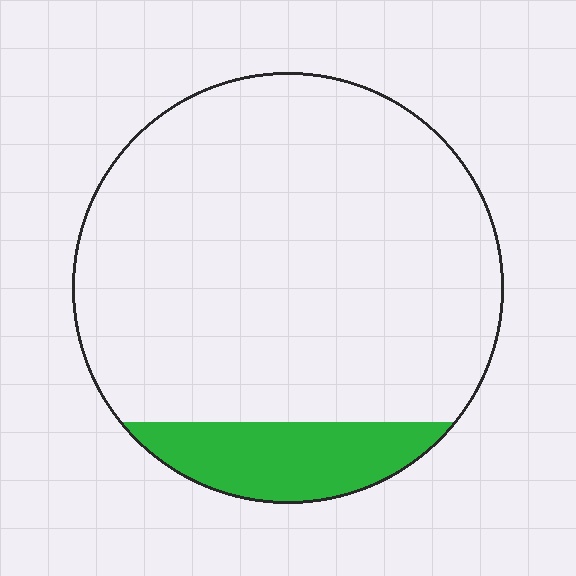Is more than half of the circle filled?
No.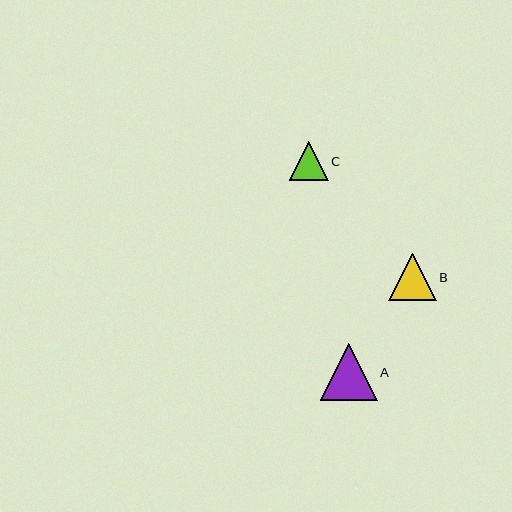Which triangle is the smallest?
Triangle C is the smallest with a size of approximately 39 pixels.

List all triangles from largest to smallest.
From largest to smallest: A, B, C.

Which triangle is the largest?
Triangle A is the largest with a size of approximately 57 pixels.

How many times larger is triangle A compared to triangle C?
Triangle A is approximately 1.5 times the size of triangle C.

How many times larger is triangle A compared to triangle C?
Triangle A is approximately 1.5 times the size of triangle C.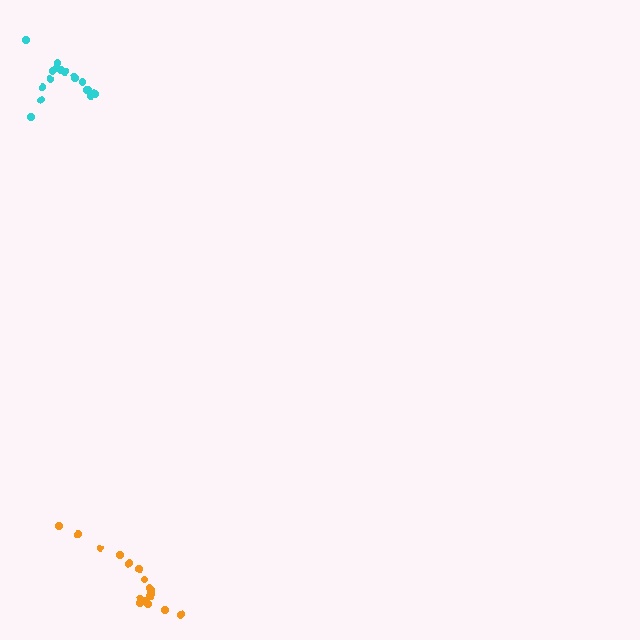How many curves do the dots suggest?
There are 2 distinct paths.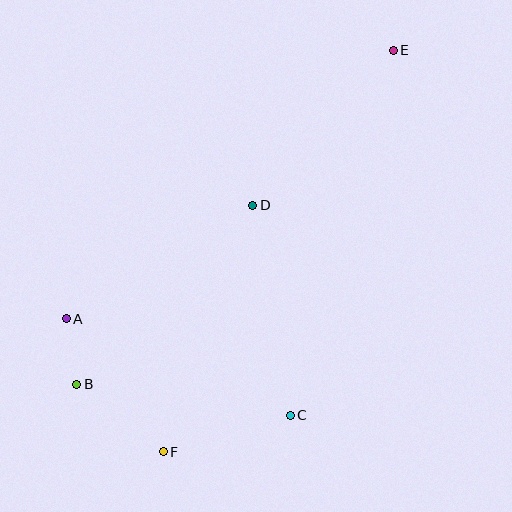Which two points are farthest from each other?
Points E and F are farthest from each other.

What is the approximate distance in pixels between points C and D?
The distance between C and D is approximately 213 pixels.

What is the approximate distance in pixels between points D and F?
The distance between D and F is approximately 262 pixels.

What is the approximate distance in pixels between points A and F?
The distance between A and F is approximately 165 pixels.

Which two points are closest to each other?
Points A and B are closest to each other.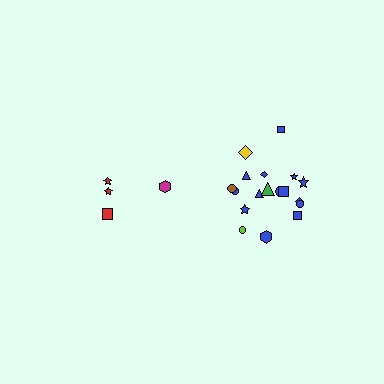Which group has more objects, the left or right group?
The right group.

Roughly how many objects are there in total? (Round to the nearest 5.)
Roughly 20 objects in total.